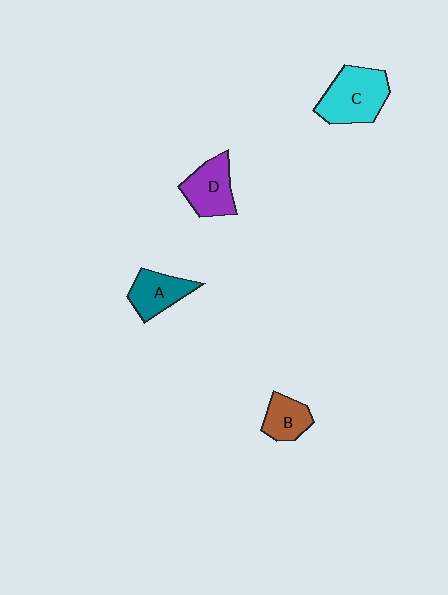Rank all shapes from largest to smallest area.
From largest to smallest: C (cyan), D (purple), A (teal), B (brown).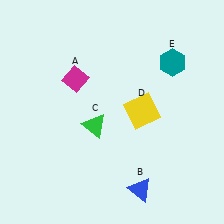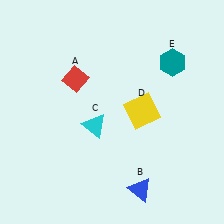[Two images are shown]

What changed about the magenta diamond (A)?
In Image 1, A is magenta. In Image 2, it changed to red.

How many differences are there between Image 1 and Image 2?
There are 2 differences between the two images.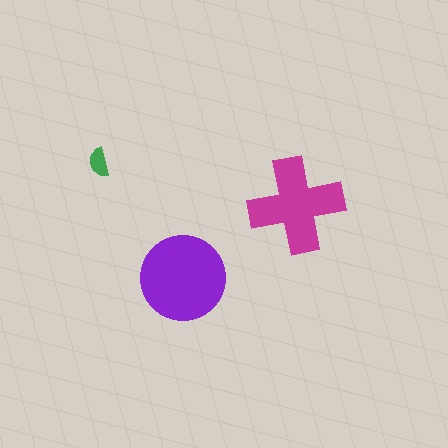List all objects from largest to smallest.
The purple circle, the magenta cross, the green semicircle.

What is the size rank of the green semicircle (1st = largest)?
3rd.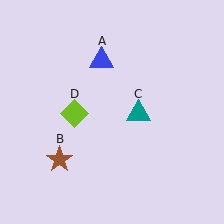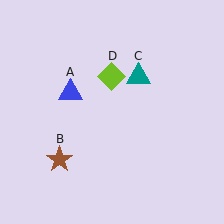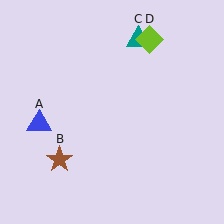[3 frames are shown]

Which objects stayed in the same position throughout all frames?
Brown star (object B) remained stationary.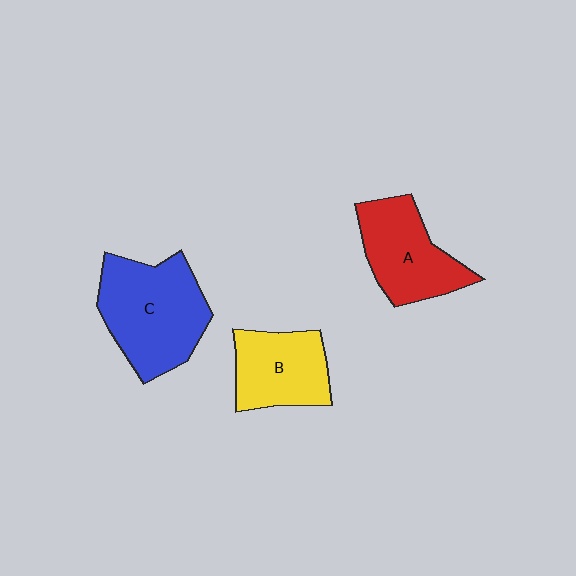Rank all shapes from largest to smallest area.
From largest to smallest: C (blue), A (red), B (yellow).